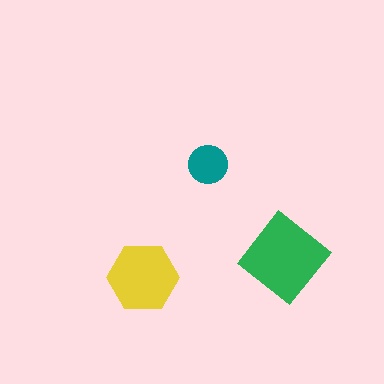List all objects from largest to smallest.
The green diamond, the yellow hexagon, the teal circle.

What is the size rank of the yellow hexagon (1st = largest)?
2nd.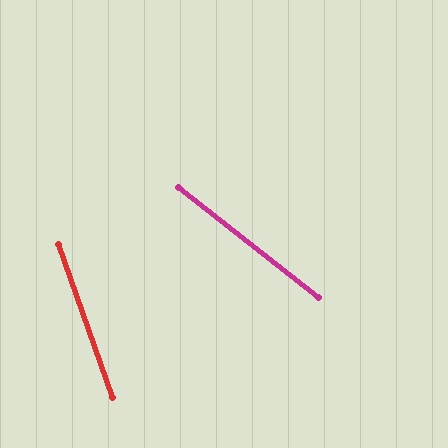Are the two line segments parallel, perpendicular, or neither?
Neither parallel nor perpendicular — they differ by about 33°.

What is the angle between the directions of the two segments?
Approximately 33 degrees.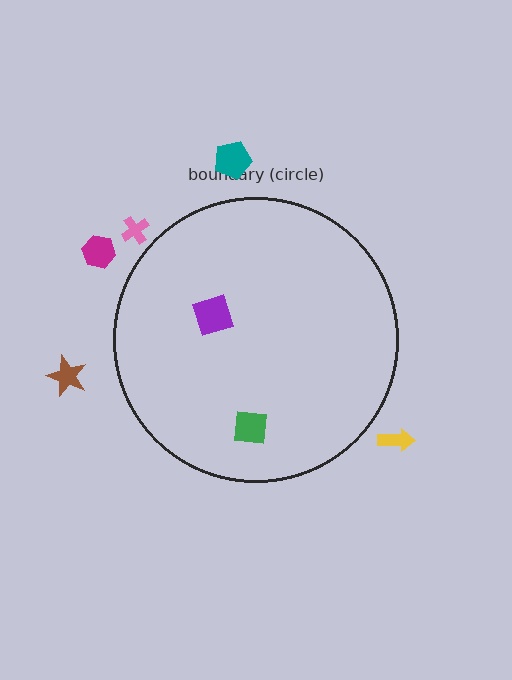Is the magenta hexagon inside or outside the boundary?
Outside.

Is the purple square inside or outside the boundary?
Inside.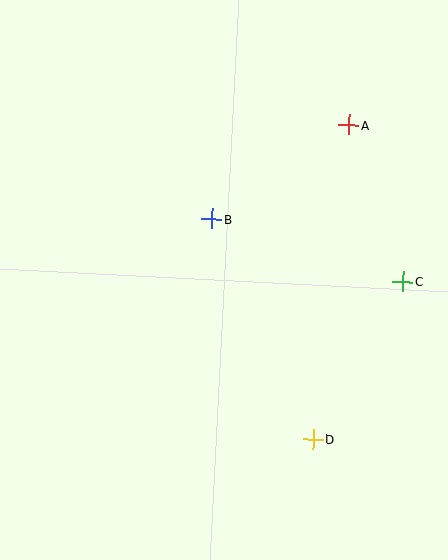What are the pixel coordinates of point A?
Point A is at (349, 125).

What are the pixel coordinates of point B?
Point B is at (212, 219).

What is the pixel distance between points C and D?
The distance between C and D is 181 pixels.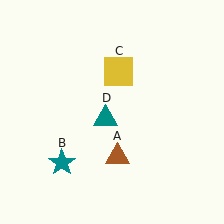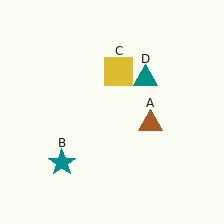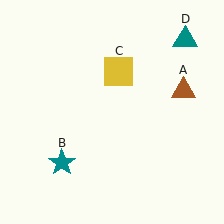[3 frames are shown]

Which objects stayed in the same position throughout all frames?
Teal star (object B) and yellow square (object C) remained stationary.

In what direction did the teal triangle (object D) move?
The teal triangle (object D) moved up and to the right.